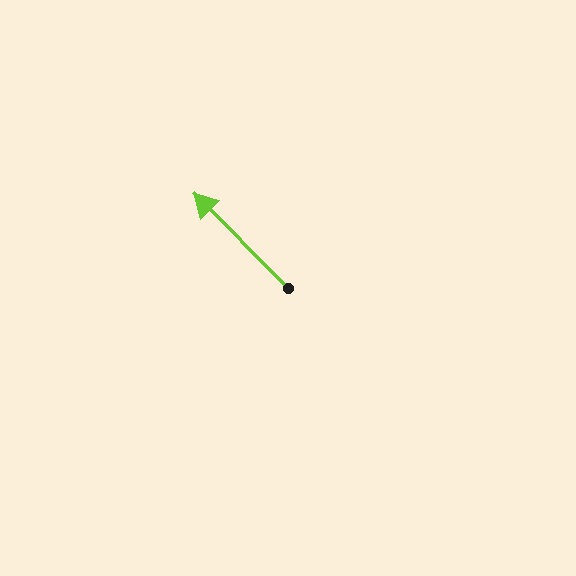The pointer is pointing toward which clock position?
Roughly 11 o'clock.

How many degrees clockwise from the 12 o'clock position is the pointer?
Approximately 315 degrees.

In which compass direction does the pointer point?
Northwest.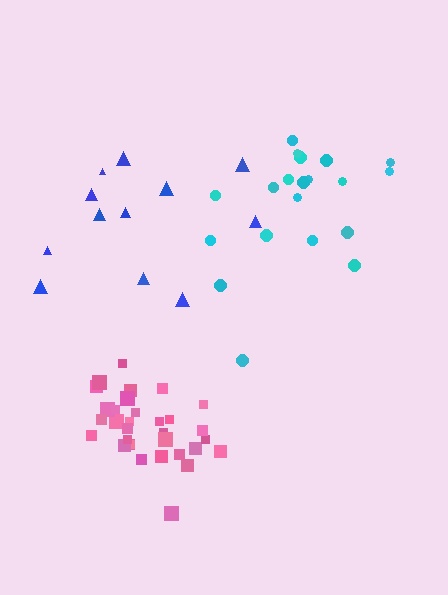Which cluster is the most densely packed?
Pink.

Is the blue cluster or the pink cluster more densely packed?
Pink.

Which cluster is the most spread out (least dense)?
Blue.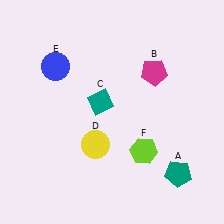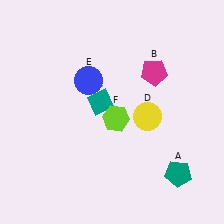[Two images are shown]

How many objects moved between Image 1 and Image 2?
3 objects moved between the two images.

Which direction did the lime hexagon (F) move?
The lime hexagon (F) moved up.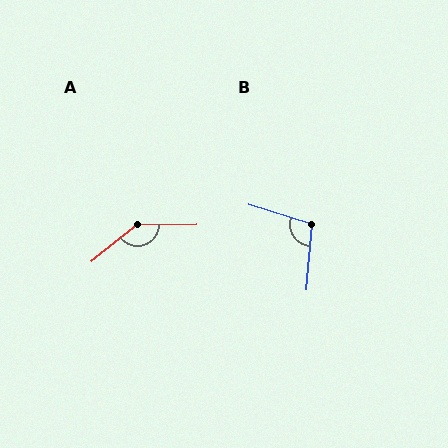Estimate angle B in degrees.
Approximately 103 degrees.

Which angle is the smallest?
B, at approximately 103 degrees.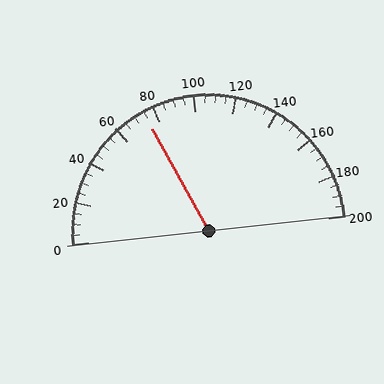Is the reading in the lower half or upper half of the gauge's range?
The reading is in the lower half of the range (0 to 200).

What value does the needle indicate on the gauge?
The needle indicates approximately 75.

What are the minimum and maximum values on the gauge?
The gauge ranges from 0 to 200.